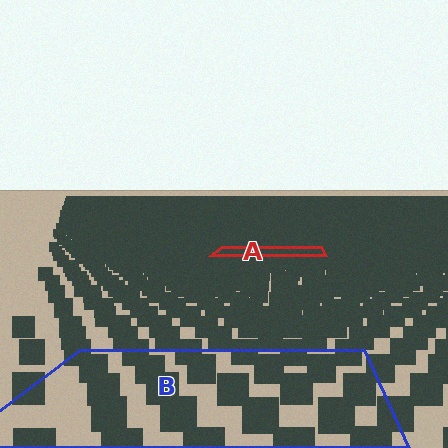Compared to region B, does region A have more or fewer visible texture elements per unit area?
Region A has more texture elements per unit area — they are packed more densely because it is farther away.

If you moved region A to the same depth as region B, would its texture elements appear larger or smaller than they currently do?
They would appear larger. At a closer depth, the same texture elements are projected at a bigger on-screen size.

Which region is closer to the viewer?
Region B is closer. The texture elements there are larger and more spread out.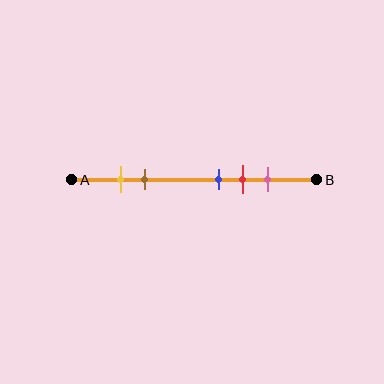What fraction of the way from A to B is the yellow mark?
The yellow mark is approximately 20% (0.2) of the way from A to B.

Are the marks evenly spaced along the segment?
No, the marks are not evenly spaced.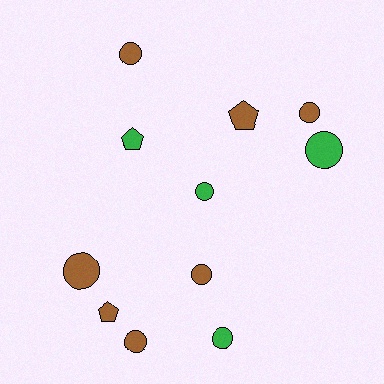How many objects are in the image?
There are 11 objects.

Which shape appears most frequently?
Circle, with 8 objects.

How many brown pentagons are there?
There are 2 brown pentagons.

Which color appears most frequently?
Brown, with 7 objects.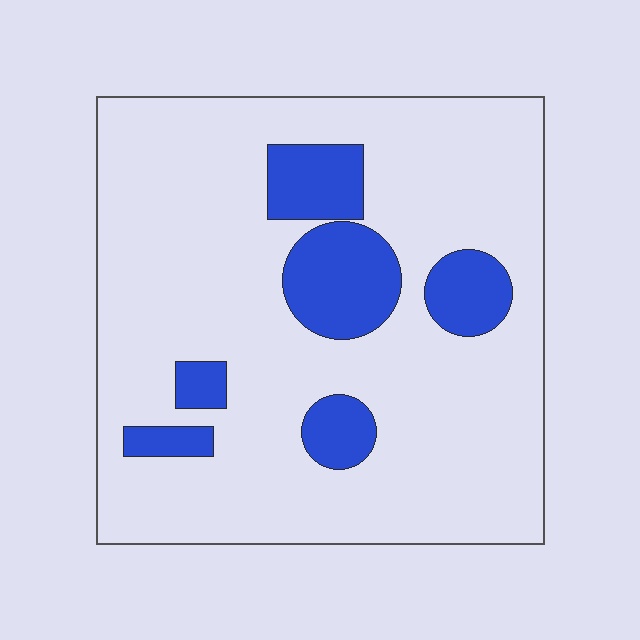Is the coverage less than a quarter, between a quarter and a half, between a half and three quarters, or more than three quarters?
Less than a quarter.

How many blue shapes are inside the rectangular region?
6.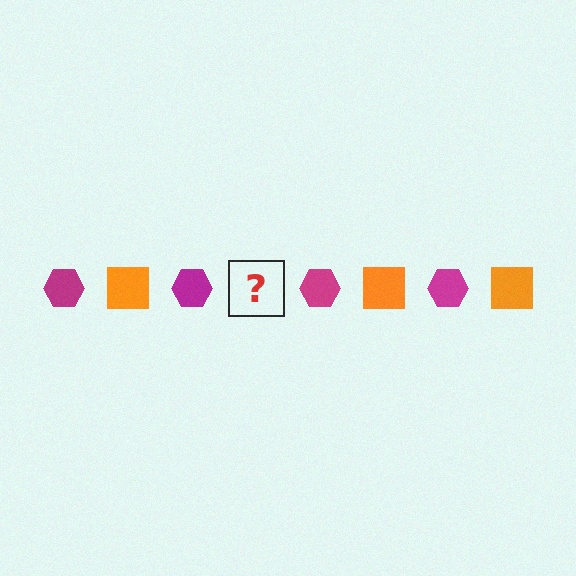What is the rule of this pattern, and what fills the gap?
The rule is that the pattern alternates between magenta hexagon and orange square. The gap should be filled with an orange square.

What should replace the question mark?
The question mark should be replaced with an orange square.